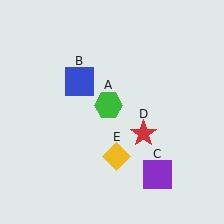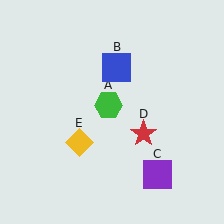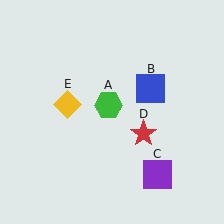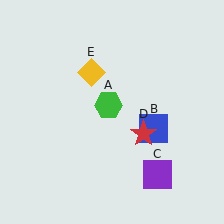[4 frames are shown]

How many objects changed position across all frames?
2 objects changed position: blue square (object B), yellow diamond (object E).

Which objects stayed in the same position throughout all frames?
Green hexagon (object A) and purple square (object C) and red star (object D) remained stationary.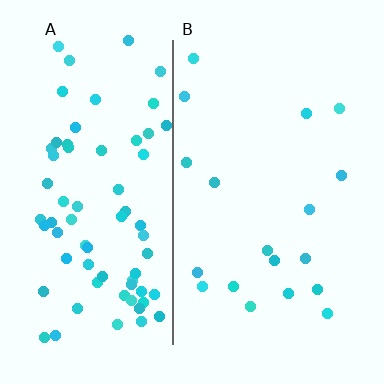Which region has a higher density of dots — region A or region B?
A (the left).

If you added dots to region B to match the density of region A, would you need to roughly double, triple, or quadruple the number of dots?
Approximately quadruple.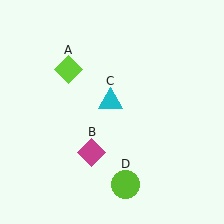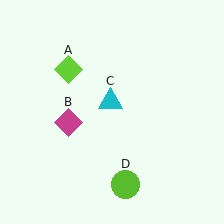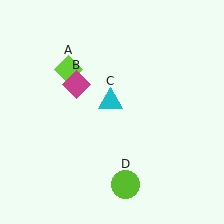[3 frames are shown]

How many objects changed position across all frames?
1 object changed position: magenta diamond (object B).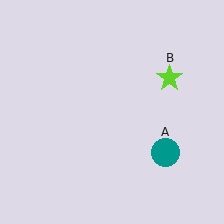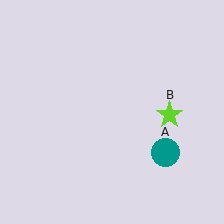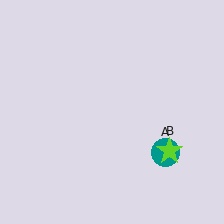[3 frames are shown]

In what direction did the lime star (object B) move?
The lime star (object B) moved down.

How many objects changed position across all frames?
1 object changed position: lime star (object B).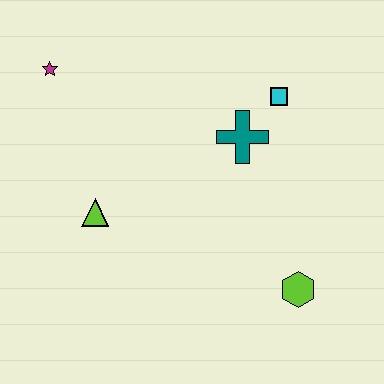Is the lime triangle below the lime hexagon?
No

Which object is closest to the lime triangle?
The magenta star is closest to the lime triangle.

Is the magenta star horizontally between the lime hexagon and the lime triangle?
No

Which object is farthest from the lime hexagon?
The magenta star is farthest from the lime hexagon.